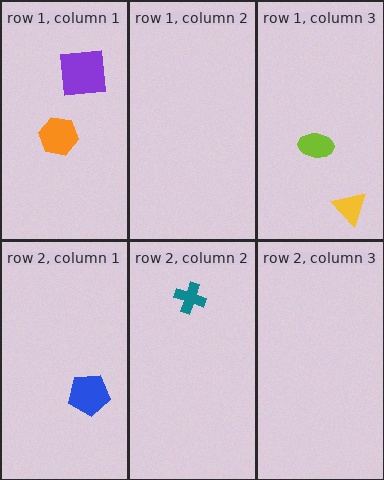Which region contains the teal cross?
The row 2, column 2 region.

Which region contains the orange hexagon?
The row 1, column 1 region.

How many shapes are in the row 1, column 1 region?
2.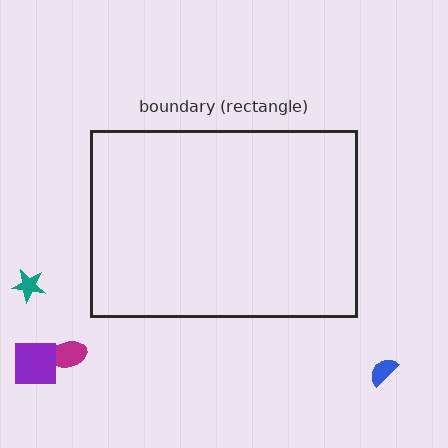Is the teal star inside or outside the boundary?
Outside.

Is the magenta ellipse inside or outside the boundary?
Outside.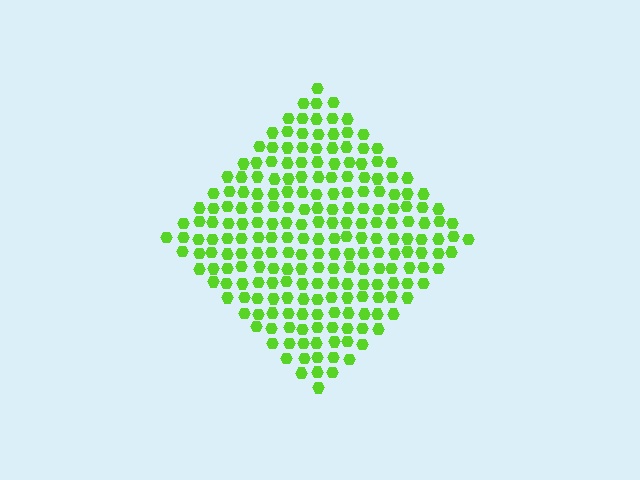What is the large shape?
The large shape is a diamond.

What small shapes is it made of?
It is made of small hexagons.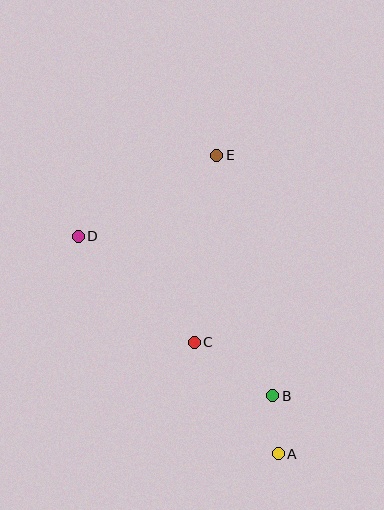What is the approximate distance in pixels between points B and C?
The distance between B and C is approximately 95 pixels.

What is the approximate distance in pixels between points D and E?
The distance between D and E is approximately 161 pixels.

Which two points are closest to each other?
Points A and B are closest to each other.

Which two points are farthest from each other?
Points A and E are farthest from each other.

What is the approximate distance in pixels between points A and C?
The distance between A and C is approximately 140 pixels.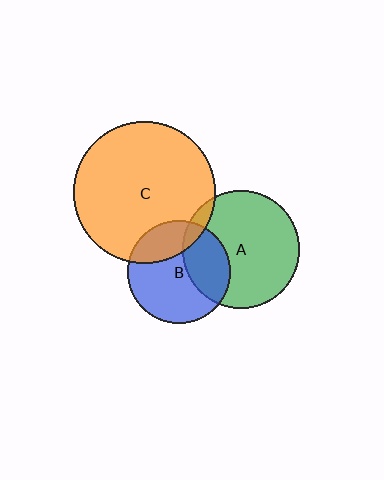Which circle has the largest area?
Circle C (orange).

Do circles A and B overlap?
Yes.